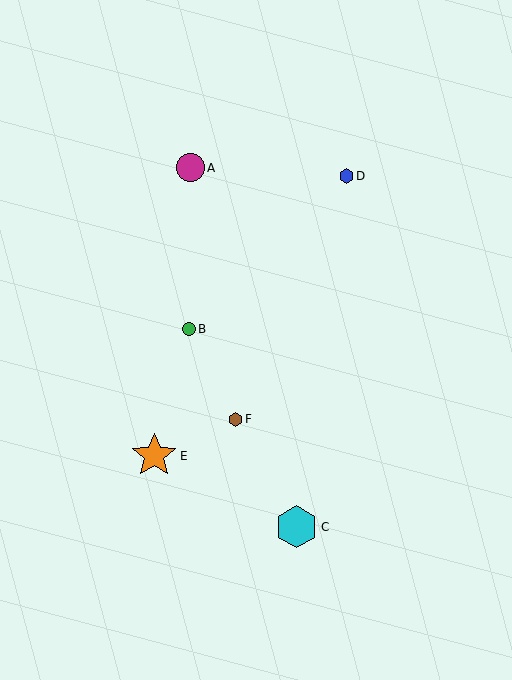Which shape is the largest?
The orange star (labeled E) is the largest.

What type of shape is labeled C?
Shape C is a cyan hexagon.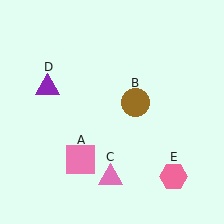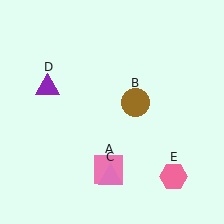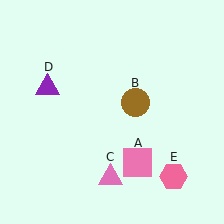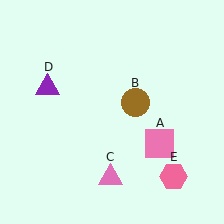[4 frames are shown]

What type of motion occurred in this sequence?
The pink square (object A) rotated counterclockwise around the center of the scene.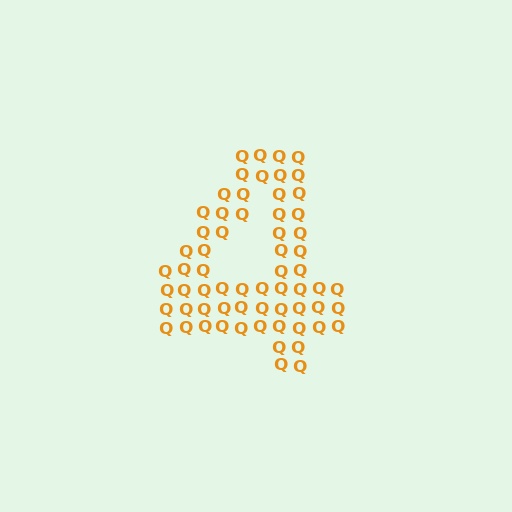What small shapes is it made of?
It is made of small letter Q's.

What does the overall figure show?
The overall figure shows the digit 4.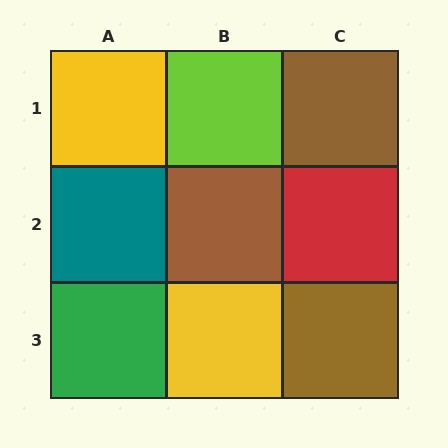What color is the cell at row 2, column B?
Brown.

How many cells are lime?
1 cell is lime.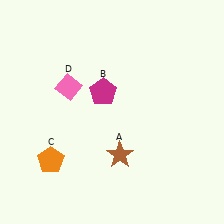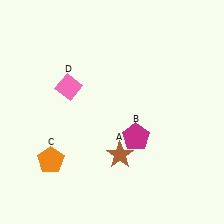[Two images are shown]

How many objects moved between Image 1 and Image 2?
1 object moved between the two images.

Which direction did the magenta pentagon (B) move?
The magenta pentagon (B) moved down.